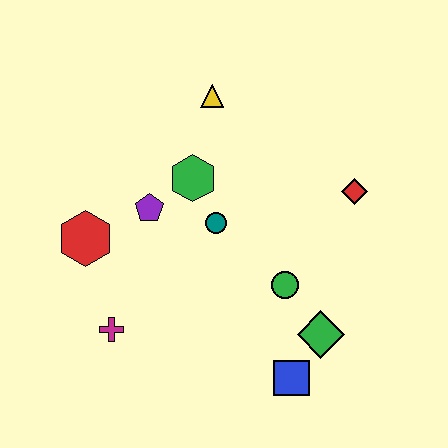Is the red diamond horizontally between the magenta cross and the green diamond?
No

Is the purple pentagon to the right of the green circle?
No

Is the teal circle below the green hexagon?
Yes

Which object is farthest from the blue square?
The yellow triangle is farthest from the blue square.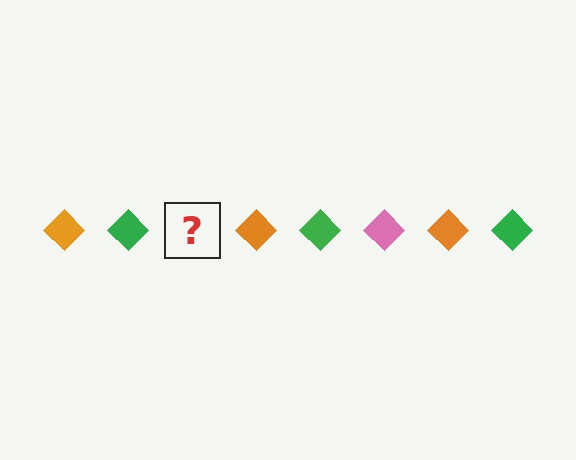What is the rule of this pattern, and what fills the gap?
The rule is that the pattern cycles through orange, green, pink diamonds. The gap should be filled with a pink diamond.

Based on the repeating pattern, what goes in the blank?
The blank should be a pink diamond.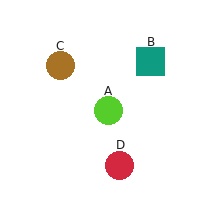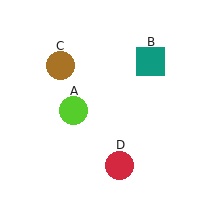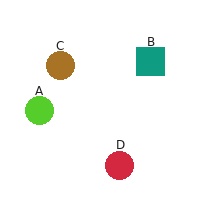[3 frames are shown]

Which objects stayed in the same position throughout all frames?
Teal square (object B) and brown circle (object C) and red circle (object D) remained stationary.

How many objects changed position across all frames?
1 object changed position: lime circle (object A).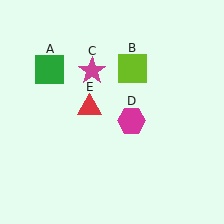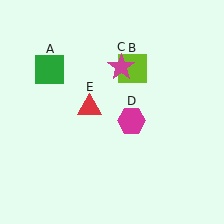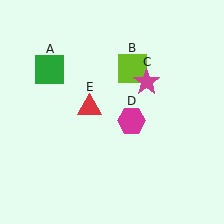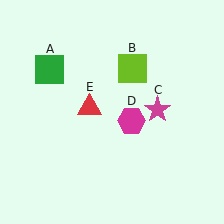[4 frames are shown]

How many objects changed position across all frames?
1 object changed position: magenta star (object C).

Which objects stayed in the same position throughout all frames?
Green square (object A) and lime square (object B) and magenta hexagon (object D) and red triangle (object E) remained stationary.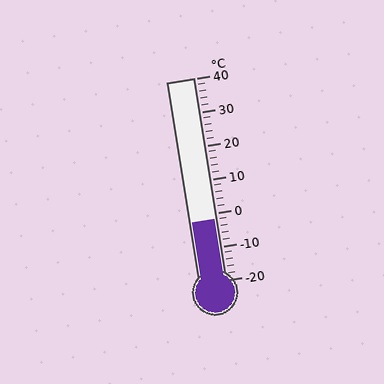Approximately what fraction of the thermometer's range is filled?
The thermometer is filled to approximately 30% of its range.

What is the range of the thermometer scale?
The thermometer scale ranges from -20°C to 40°C.